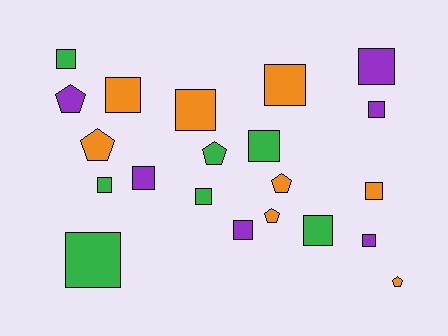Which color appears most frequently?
Orange, with 8 objects.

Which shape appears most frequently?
Square, with 15 objects.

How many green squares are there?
There are 6 green squares.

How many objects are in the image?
There are 21 objects.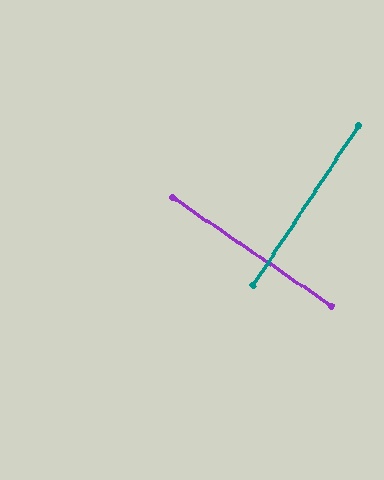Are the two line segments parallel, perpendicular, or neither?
Perpendicular — they meet at approximately 89°.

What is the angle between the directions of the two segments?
Approximately 89 degrees.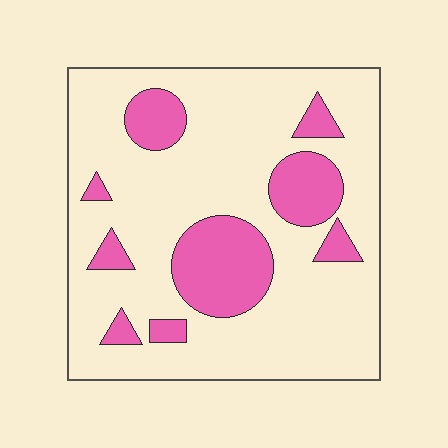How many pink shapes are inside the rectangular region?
9.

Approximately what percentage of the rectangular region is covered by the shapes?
Approximately 20%.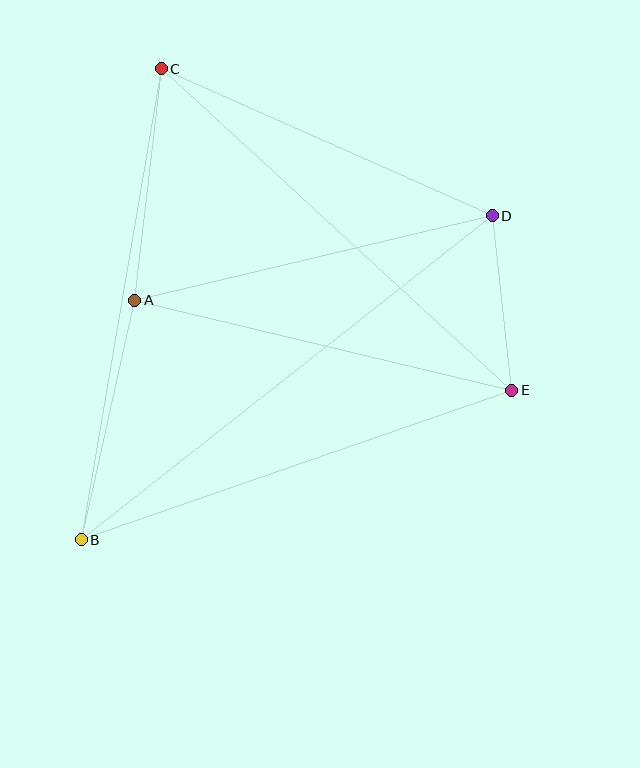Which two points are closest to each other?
Points D and E are closest to each other.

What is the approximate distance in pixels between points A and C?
The distance between A and C is approximately 233 pixels.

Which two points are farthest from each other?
Points B and D are farthest from each other.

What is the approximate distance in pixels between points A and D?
The distance between A and D is approximately 367 pixels.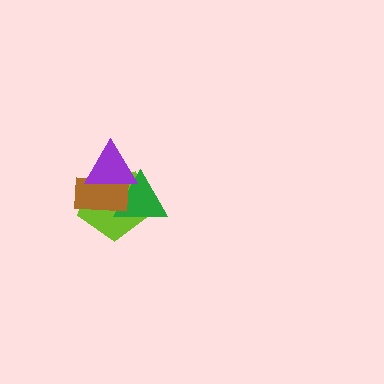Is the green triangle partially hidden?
Yes, it is partially covered by another shape.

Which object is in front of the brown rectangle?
The purple triangle is in front of the brown rectangle.